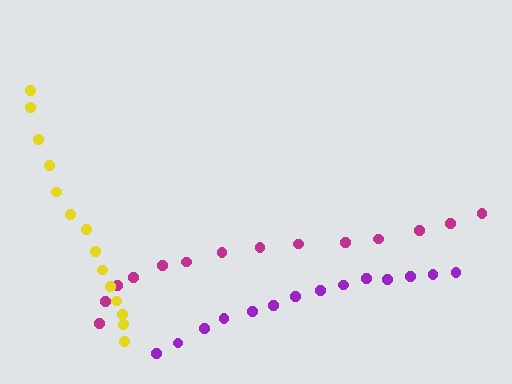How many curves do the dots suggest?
There are 3 distinct paths.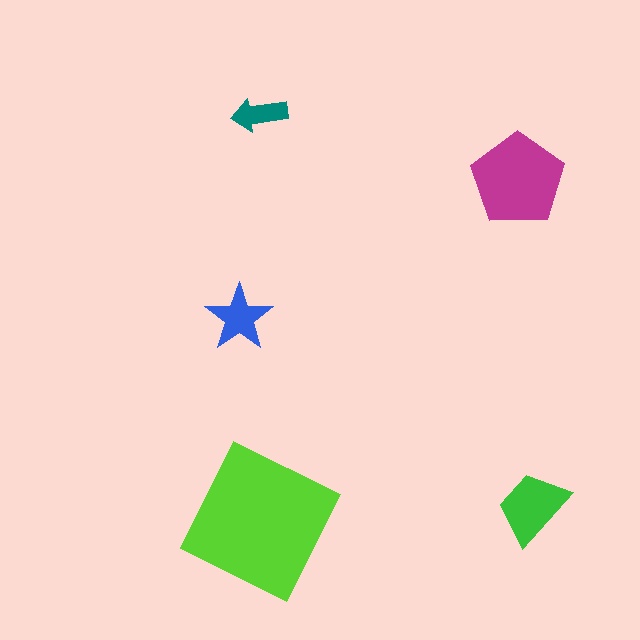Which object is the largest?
The lime square.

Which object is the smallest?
The teal arrow.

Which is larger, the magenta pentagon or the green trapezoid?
The magenta pentagon.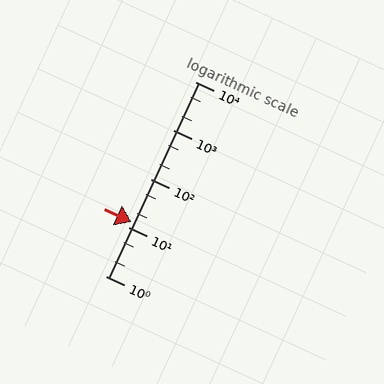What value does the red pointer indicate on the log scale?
The pointer indicates approximately 13.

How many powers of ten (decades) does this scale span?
The scale spans 4 decades, from 1 to 10000.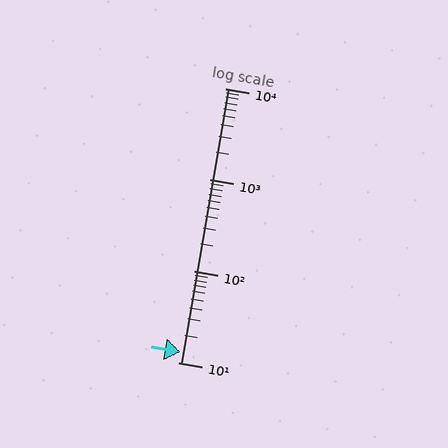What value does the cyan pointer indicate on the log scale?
The pointer indicates approximately 13.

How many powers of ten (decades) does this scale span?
The scale spans 3 decades, from 10 to 10000.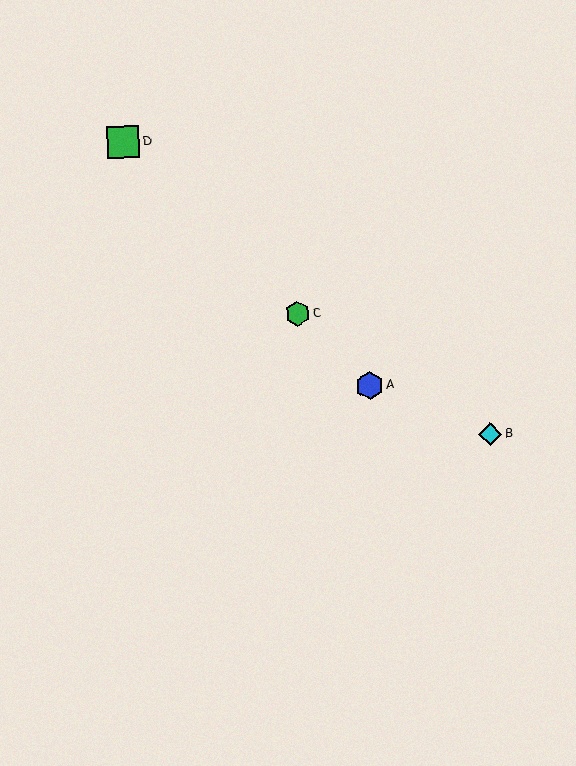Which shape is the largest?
The green square (labeled D) is the largest.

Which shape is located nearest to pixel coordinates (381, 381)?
The blue hexagon (labeled A) at (369, 385) is nearest to that location.